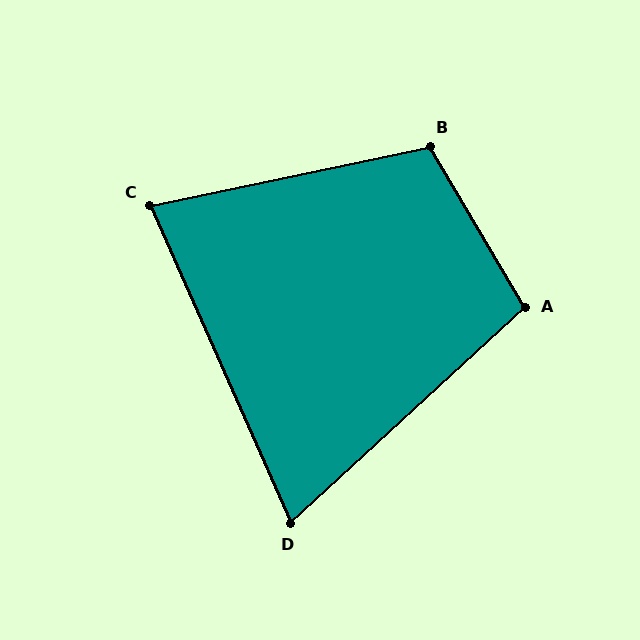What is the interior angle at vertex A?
Approximately 102 degrees (obtuse).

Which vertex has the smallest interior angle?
D, at approximately 71 degrees.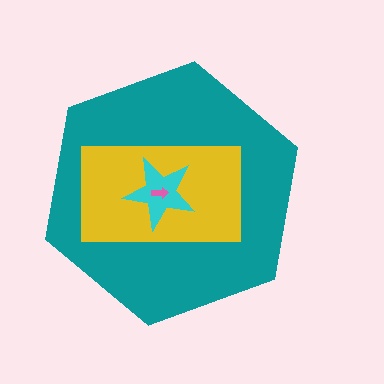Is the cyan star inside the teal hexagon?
Yes.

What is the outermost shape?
The teal hexagon.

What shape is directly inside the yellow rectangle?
The cyan star.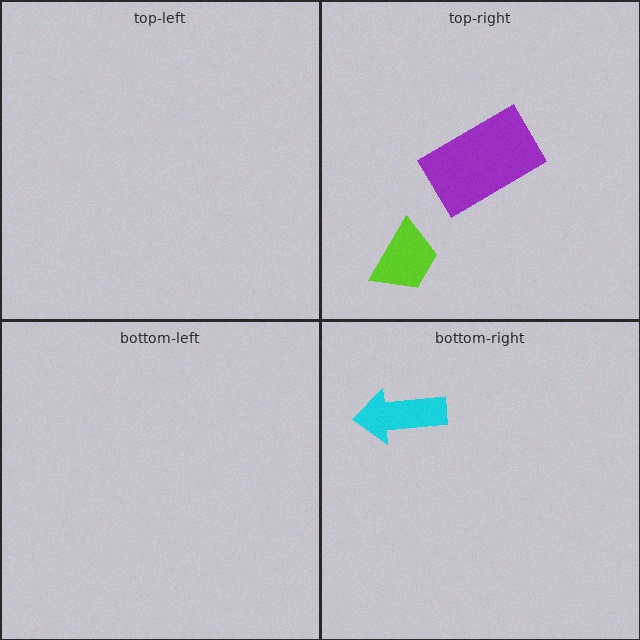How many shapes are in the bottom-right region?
1.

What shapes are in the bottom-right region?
The cyan arrow.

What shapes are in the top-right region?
The purple rectangle, the lime trapezoid.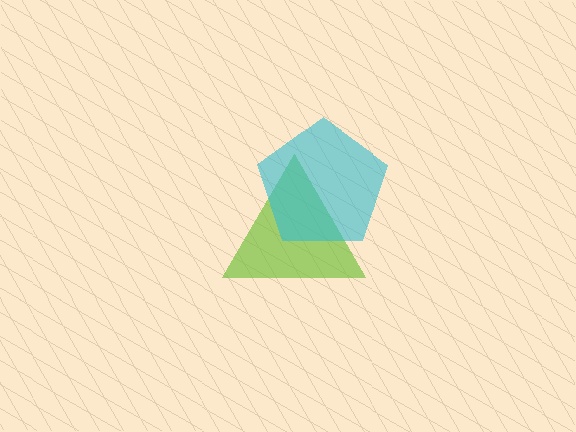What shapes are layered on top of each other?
The layered shapes are: a lime triangle, a cyan pentagon.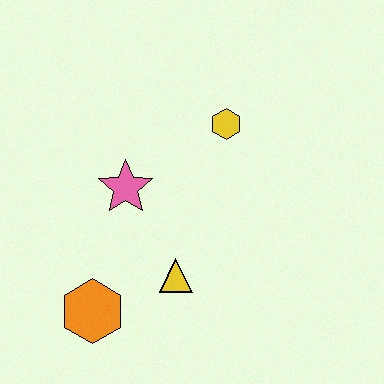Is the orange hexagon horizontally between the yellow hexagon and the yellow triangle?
No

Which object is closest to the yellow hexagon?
The pink star is closest to the yellow hexagon.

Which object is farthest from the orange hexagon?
The yellow hexagon is farthest from the orange hexagon.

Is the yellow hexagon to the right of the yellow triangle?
Yes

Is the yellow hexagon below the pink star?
No